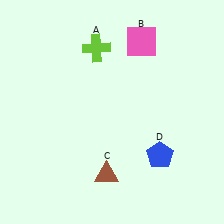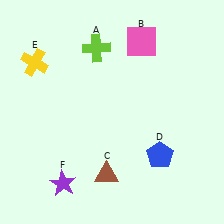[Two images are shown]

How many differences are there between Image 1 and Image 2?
There are 2 differences between the two images.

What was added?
A yellow cross (E), a purple star (F) were added in Image 2.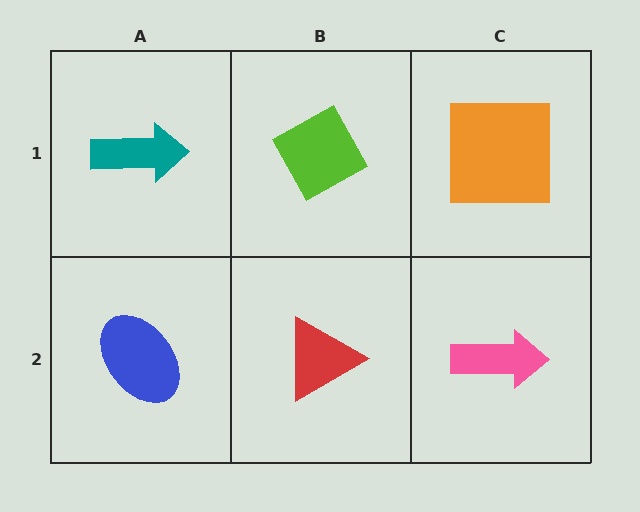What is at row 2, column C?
A pink arrow.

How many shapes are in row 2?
3 shapes.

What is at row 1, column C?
An orange square.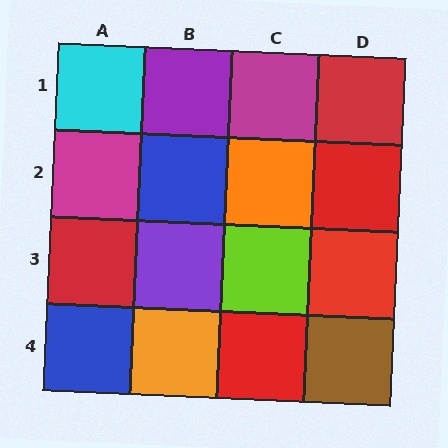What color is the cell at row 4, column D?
Brown.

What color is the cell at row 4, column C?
Red.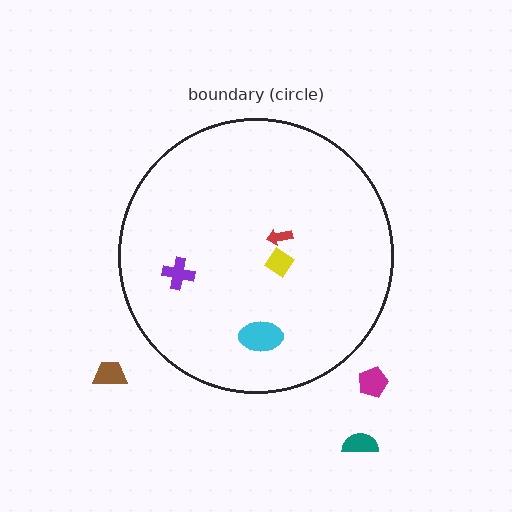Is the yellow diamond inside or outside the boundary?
Inside.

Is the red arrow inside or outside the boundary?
Inside.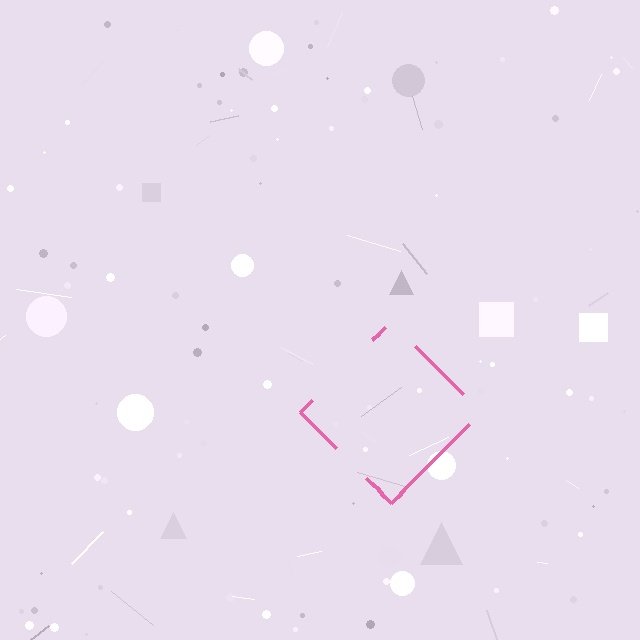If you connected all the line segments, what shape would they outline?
They would outline a diamond.